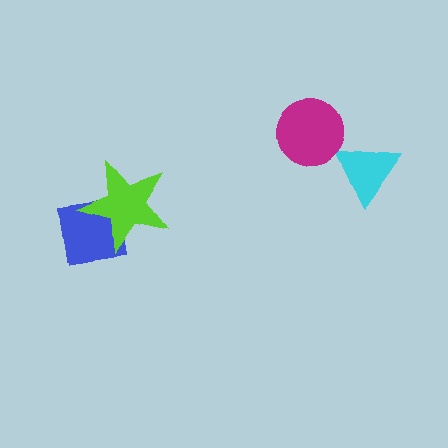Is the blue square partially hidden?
Yes, it is partially covered by another shape.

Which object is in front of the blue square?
The lime star is in front of the blue square.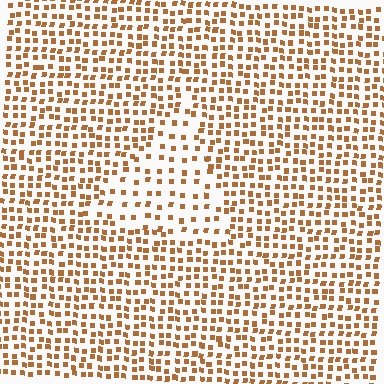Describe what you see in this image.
The image contains small brown elements arranged at two different densities. A triangle-shaped region is visible where the elements are less densely packed than the surrounding area.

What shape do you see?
I see a triangle.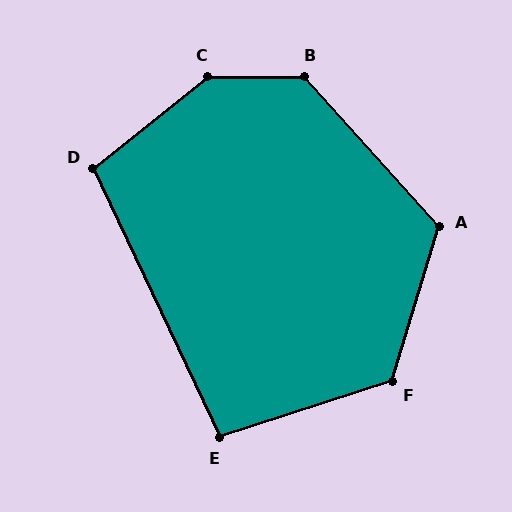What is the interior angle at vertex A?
Approximately 121 degrees (obtuse).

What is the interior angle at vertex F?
Approximately 125 degrees (obtuse).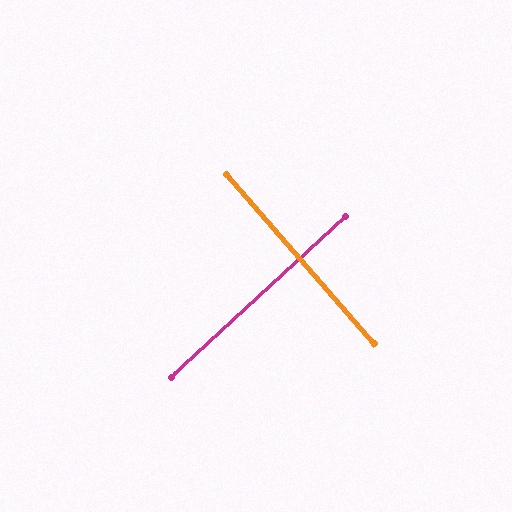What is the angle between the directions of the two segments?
Approximately 88 degrees.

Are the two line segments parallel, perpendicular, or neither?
Perpendicular — they meet at approximately 88°.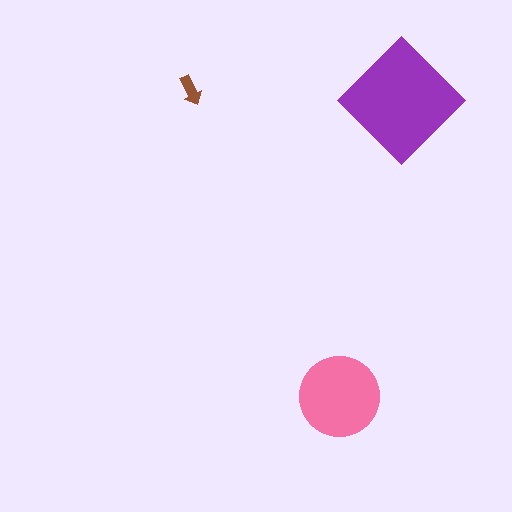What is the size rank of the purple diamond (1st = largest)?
1st.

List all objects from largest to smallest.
The purple diamond, the pink circle, the brown arrow.